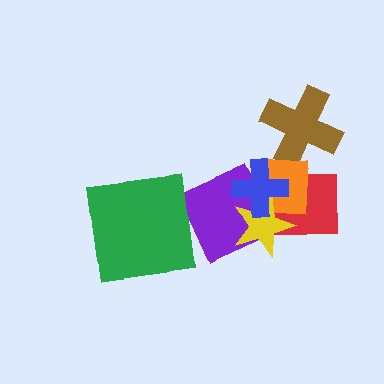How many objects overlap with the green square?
0 objects overlap with the green square.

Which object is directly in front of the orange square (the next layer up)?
The yellow star is directly in front of the orange square.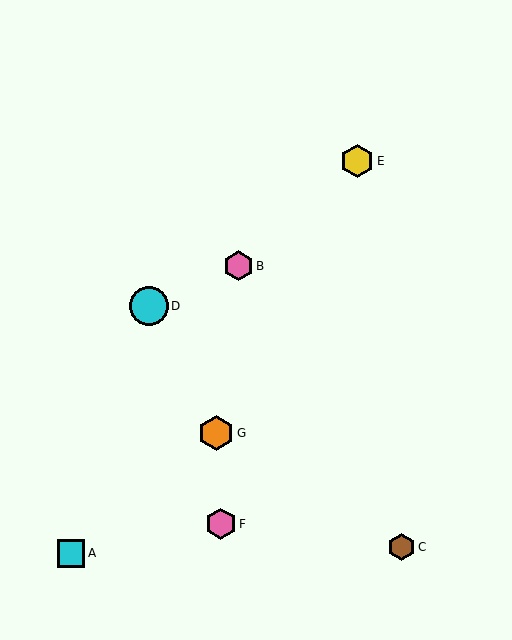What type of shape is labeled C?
Shape C is a brown hexagon.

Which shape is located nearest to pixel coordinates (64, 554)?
The cyan square (labeled A) at (71, 553) is nearest to that location.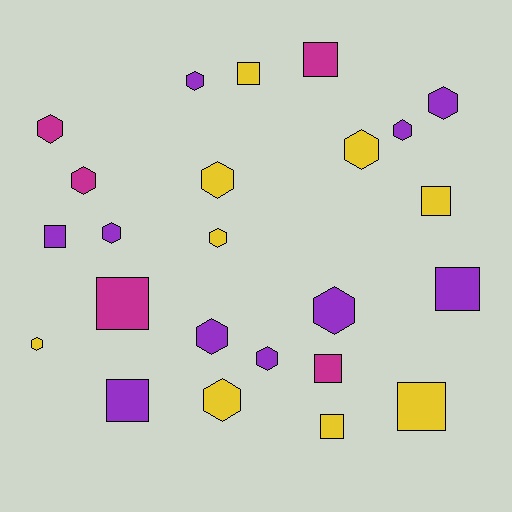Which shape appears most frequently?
Hexagon, with 14 objects.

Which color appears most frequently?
Purple, with 10 objects.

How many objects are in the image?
There are 24 objects.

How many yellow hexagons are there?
There are 5 yellow hexagons.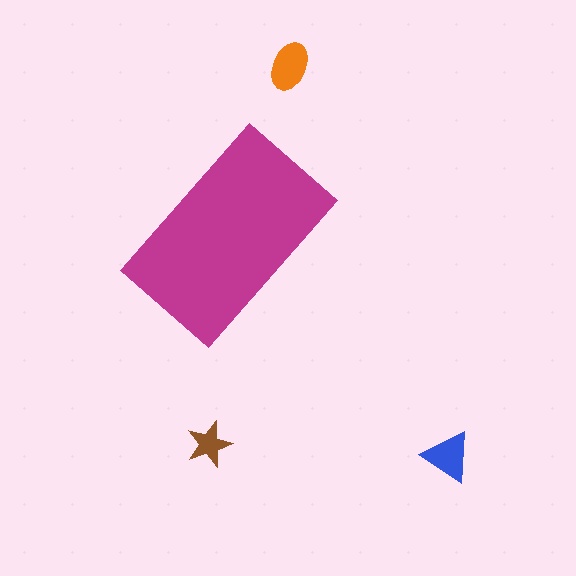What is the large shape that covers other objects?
A magenta rectangle.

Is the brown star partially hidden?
No, the brown star is fully visible.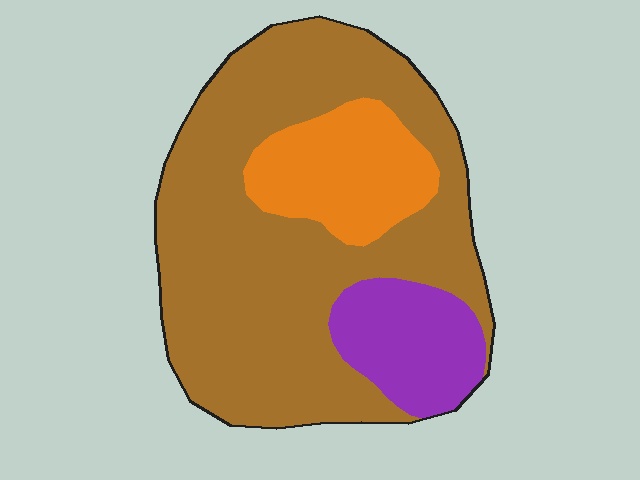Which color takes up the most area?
Brown, at roughly 70%.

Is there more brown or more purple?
Brown.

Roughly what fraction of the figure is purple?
Purple covers about 15% of the figure.